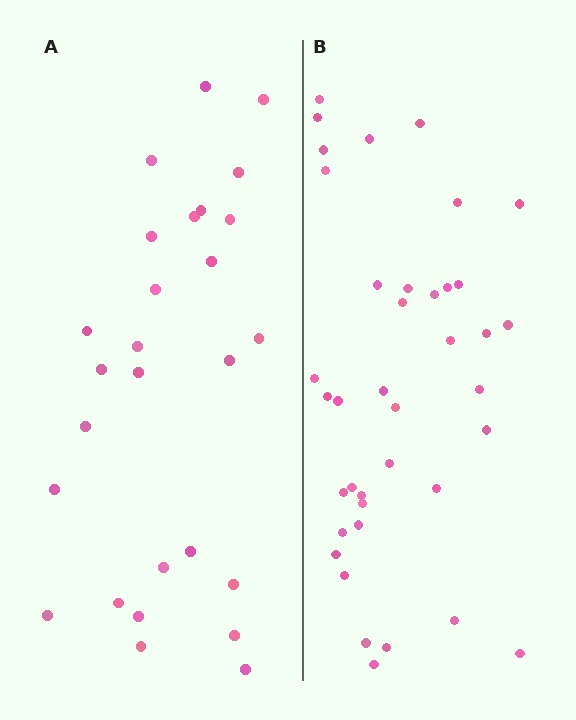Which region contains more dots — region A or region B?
Region B (the right region) has more dots.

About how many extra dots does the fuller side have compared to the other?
Region B has roughly 12 or so more dots than region A.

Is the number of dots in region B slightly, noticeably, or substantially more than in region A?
Region B has noticeably more, but not dramatically so. The ratio is roughly 1.4 to 1.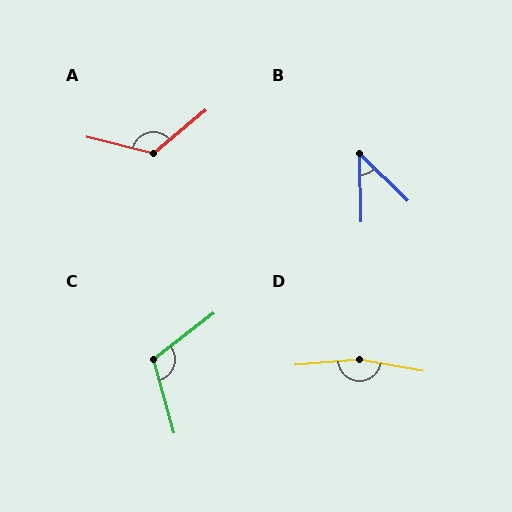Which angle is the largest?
D, at approximately 165 degrees.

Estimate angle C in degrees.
Approximately 112 degrees.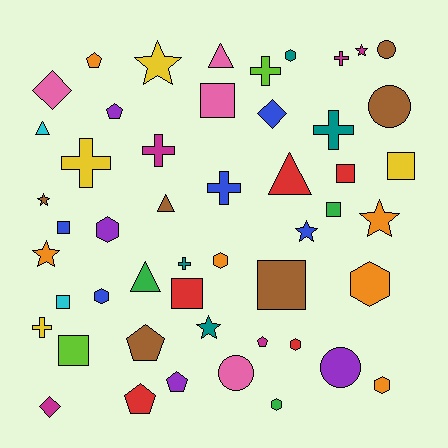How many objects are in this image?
There are 50 objects.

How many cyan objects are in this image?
There are 2 cyan objects.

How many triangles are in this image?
There are 5 triangles.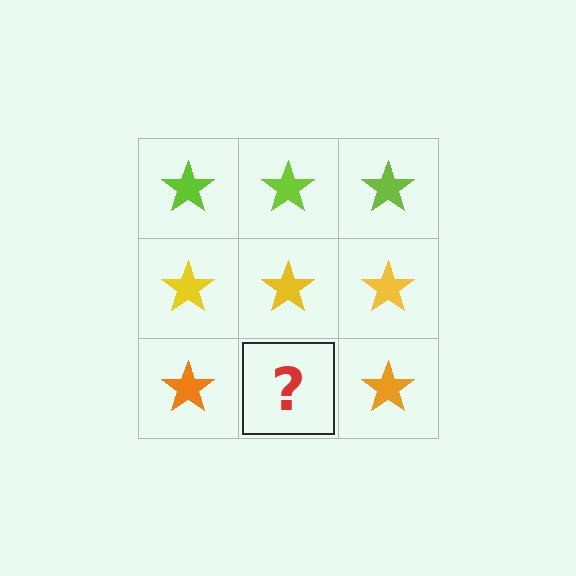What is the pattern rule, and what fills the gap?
The rule is that each row has a consistent color. The gap should be filled with an orange star.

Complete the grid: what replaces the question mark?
The question mark should be replaced with an orange star.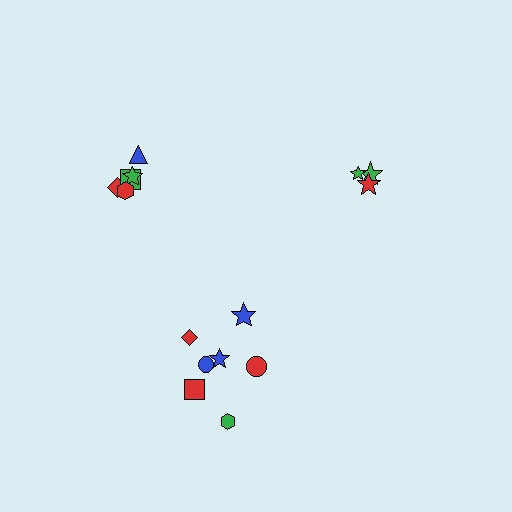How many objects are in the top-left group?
There are 5 objects.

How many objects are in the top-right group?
There are 3 objects.